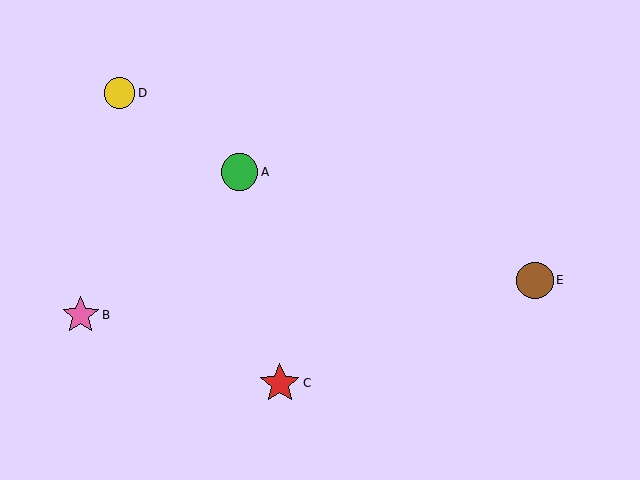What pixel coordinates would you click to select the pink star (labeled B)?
Click at (81, 315) to select the pink star B.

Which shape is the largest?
The red star (labeled C) is the largest.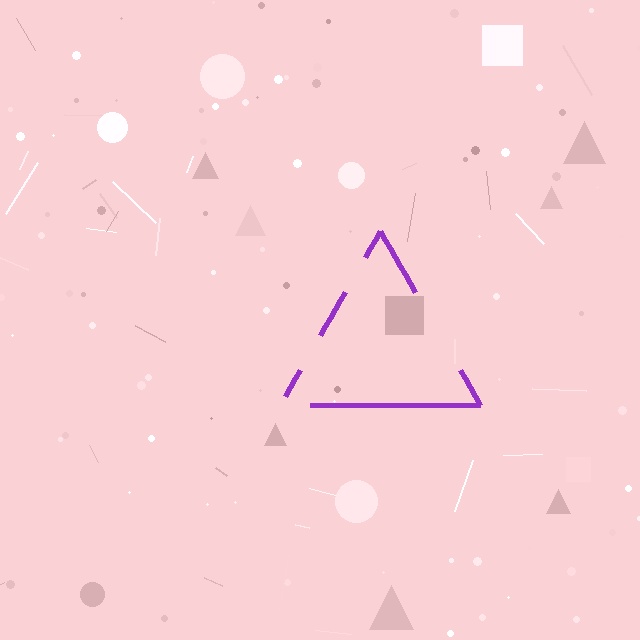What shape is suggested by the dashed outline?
The dashed outline suggests a triangle.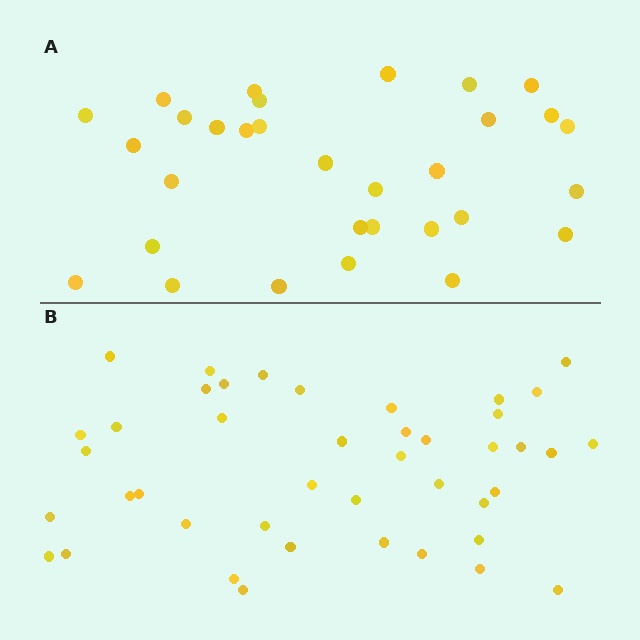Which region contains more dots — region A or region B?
Region B (the bottom region) has more dots.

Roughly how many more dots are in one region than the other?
Region B has roughly 12 or so more dots than region A.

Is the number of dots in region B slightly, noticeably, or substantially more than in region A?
Region B has noticeably more, but not dramatically so. The ratio is roughly 1.4 to 1.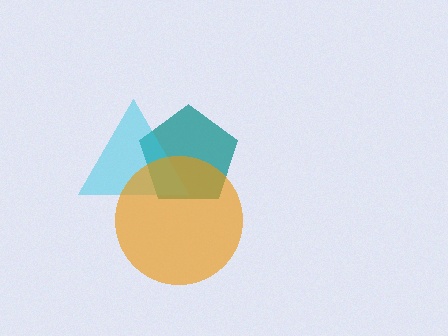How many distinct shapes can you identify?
There are 3 distinct shapes: a teal pentagon, a cyan triangle, an orange circle.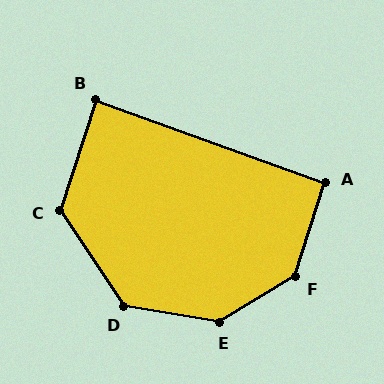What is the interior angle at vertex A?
Approximately 92 degrees (approximately right).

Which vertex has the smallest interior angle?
B, at approximately 88 degrees.